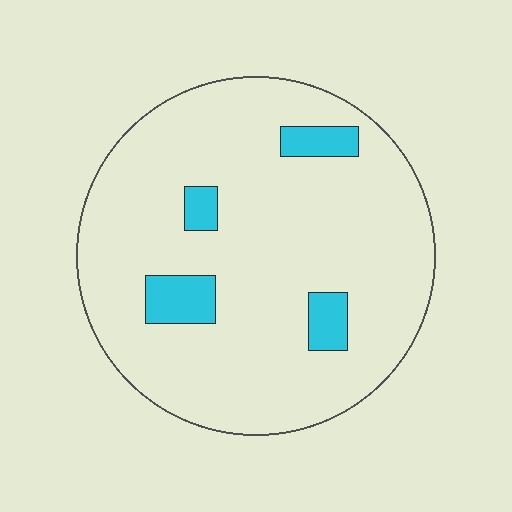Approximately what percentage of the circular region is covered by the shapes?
Approximately 10%.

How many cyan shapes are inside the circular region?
4.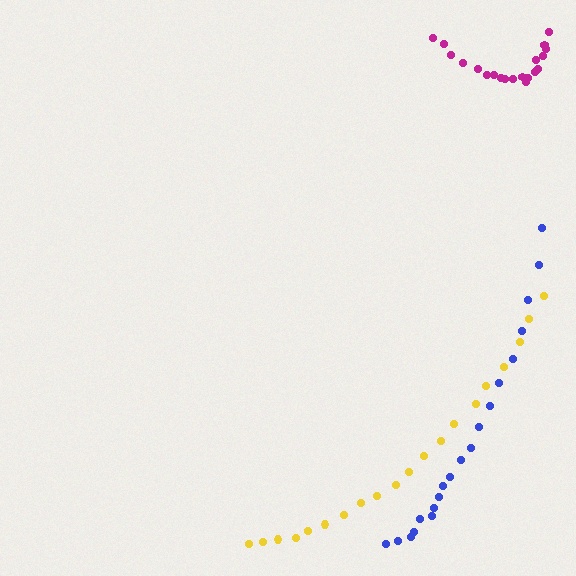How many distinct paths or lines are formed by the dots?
There are 3 distinct paths.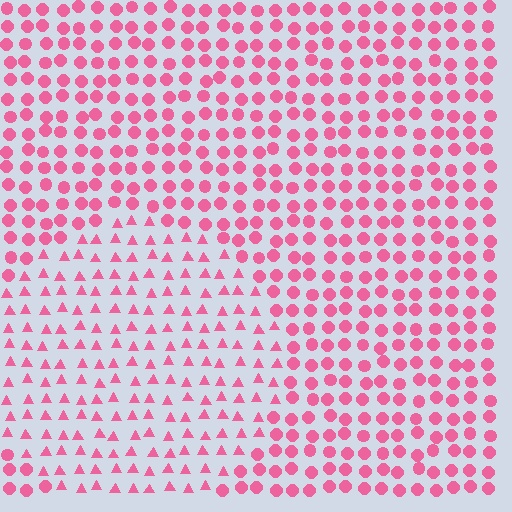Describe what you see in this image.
The image is filled with small pink elements arranged in a uniform grid. A circle-shaped region contains triangles, while the surrounding area contains circles. The boundary is defined purely by the change in element shape.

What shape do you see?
I see a circle.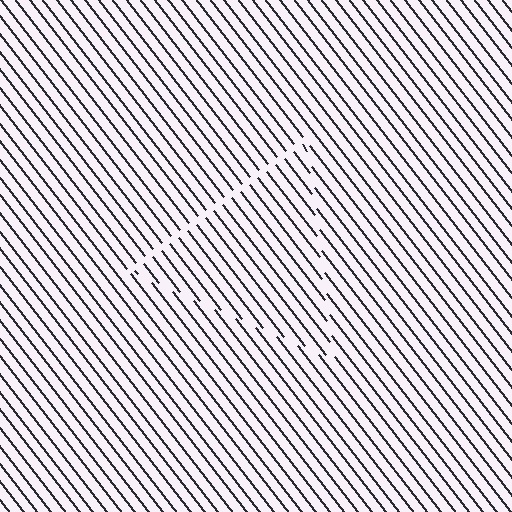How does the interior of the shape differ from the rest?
The interior of the shape contains the same grating, shifted by half a period — the contour is defined by the phase discontinuity where line-ends from the inner and outer gratings abut.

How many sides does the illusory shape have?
3 sides — the line-ends trace a triangle.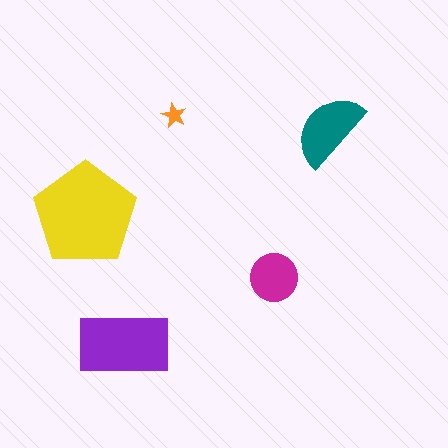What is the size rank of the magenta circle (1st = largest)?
4th.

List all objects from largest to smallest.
The yellow pentagon, the purple rectangle, the teal semicircle, the magenta circle, the orange star.